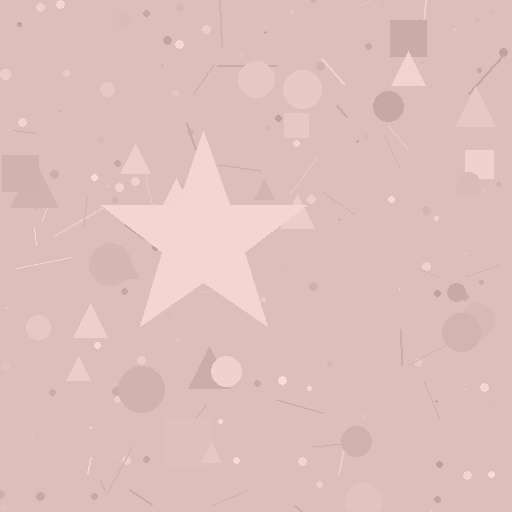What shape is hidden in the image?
A star is hidden in the image.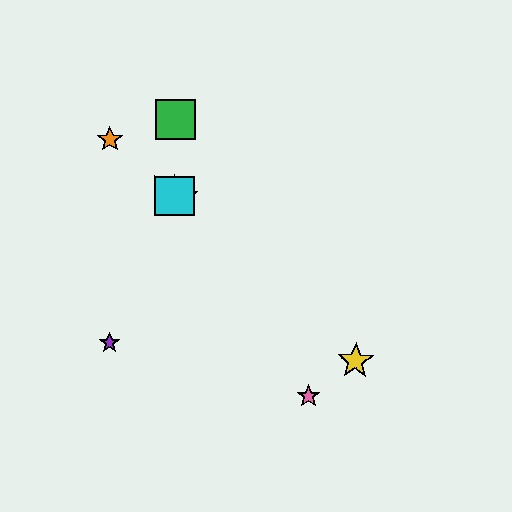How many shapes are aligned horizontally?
3 shapes (the red star, the blue star, the cyan square) are aligned horizontally.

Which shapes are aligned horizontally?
The red star, the blue star, the cyan square are aligned horizontally.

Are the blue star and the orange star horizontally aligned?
No, the blue star is at y≈196 and the orange star is at y≈139.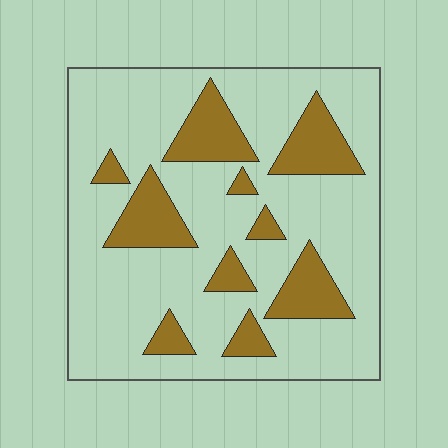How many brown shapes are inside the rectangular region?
10.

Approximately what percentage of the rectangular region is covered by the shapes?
Approximately 25%.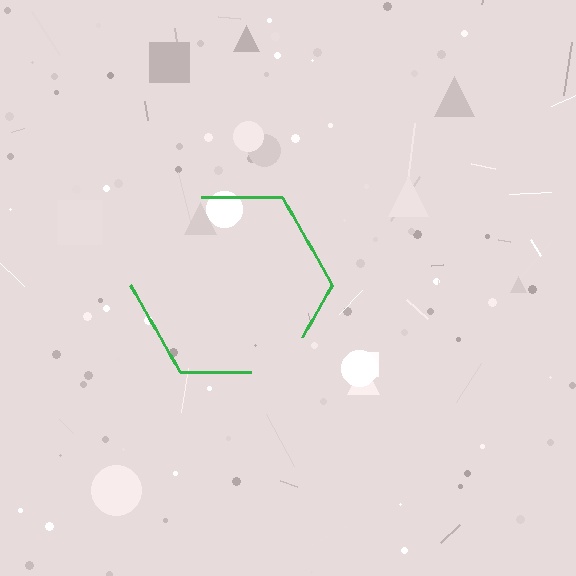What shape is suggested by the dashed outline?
The dashed outline suggests a hexagon.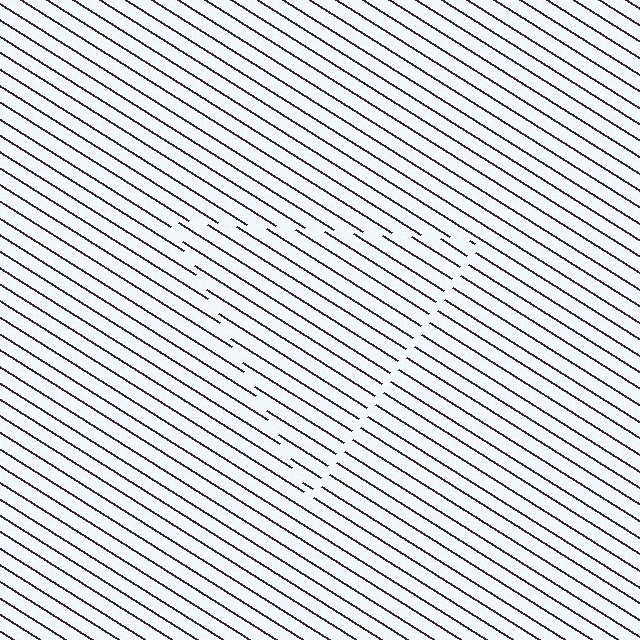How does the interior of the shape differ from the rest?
The interior of the shape contains the same grating, shifted by half a period — the contour is defined by the phase discontinuity where line-ends from the inner and outer gratings abut.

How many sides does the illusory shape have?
3 sides — the line-ends trace a triangle.